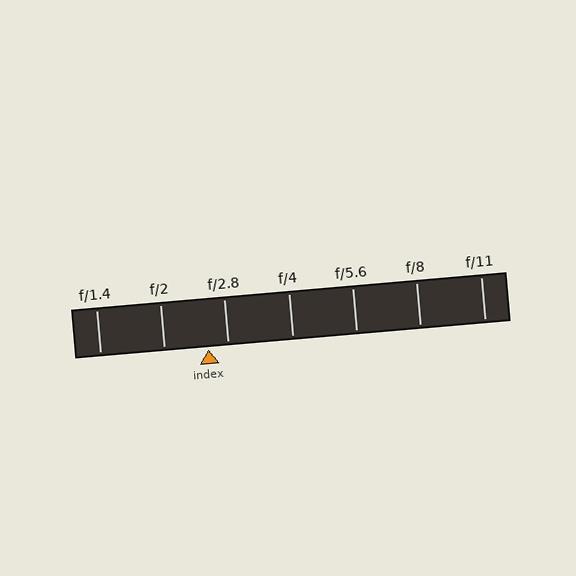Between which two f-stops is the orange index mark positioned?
The index mark is between f/2 and f/2.8.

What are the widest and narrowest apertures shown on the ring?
The widest aperture shown is f/1.4 and the narrowest is f/11.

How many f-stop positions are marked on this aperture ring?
There are 7 f-stop positions marked.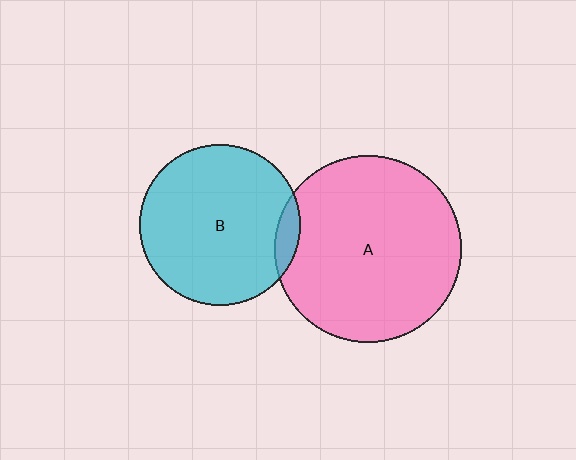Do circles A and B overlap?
Yes.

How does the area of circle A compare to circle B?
Approximately 1.4 times.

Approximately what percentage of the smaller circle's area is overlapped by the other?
Approximately 5%.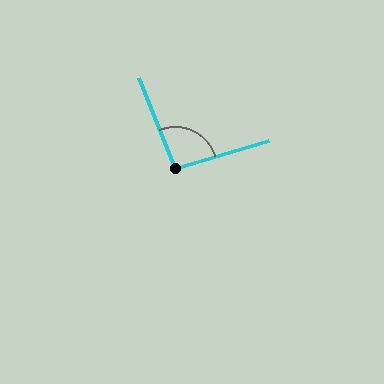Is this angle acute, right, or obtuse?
It is obtuse.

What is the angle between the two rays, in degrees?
Approximately 95 degrees.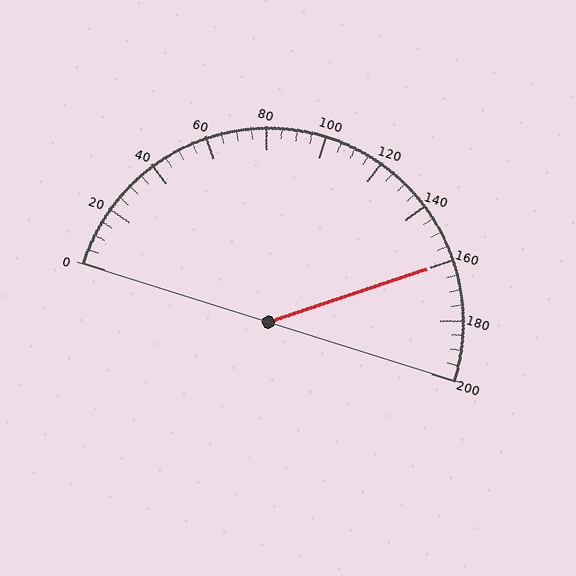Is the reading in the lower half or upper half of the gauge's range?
The reading is in the upper half of the range (0 to 200).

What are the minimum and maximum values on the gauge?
The gauge ranges from 0 to 200.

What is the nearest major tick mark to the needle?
The nearest major tick mark is 160.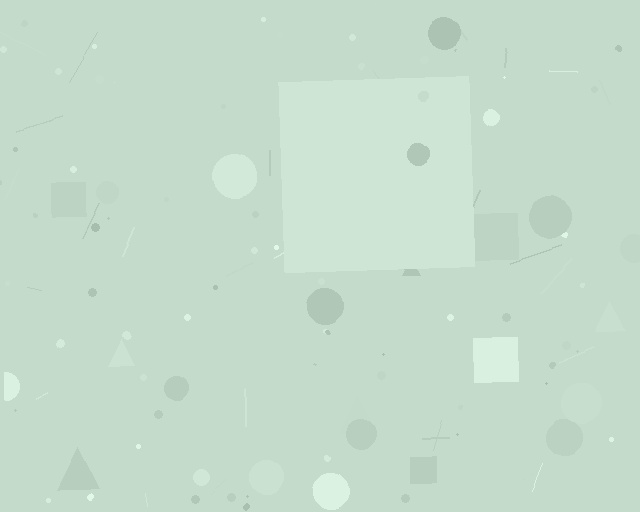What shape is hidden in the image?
A square is hidden in the image.